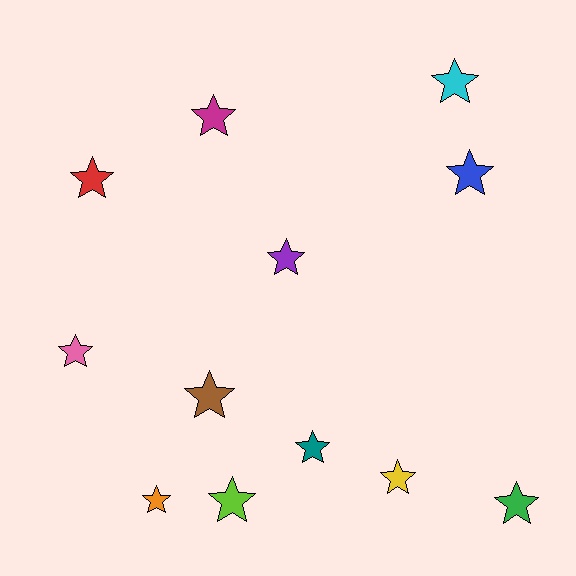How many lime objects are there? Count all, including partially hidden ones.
There is 1 lime object.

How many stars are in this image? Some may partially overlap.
There are 12 stars.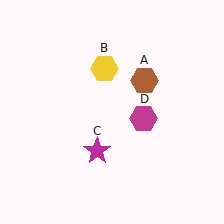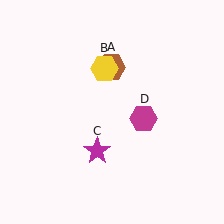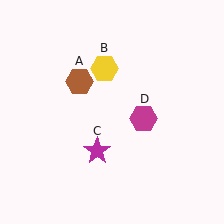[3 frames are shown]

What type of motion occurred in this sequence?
The brown hexagon (object A) rotated counterclockwise around the center of the scene.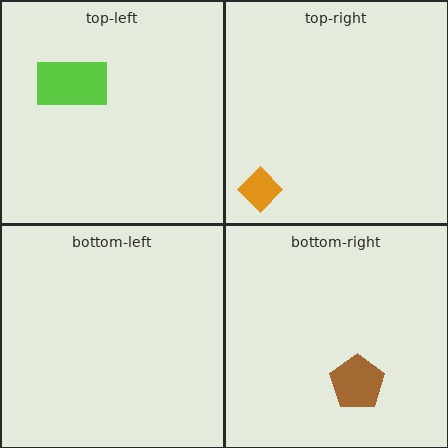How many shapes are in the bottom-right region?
1.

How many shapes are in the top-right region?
1.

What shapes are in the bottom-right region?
The brown pentagon.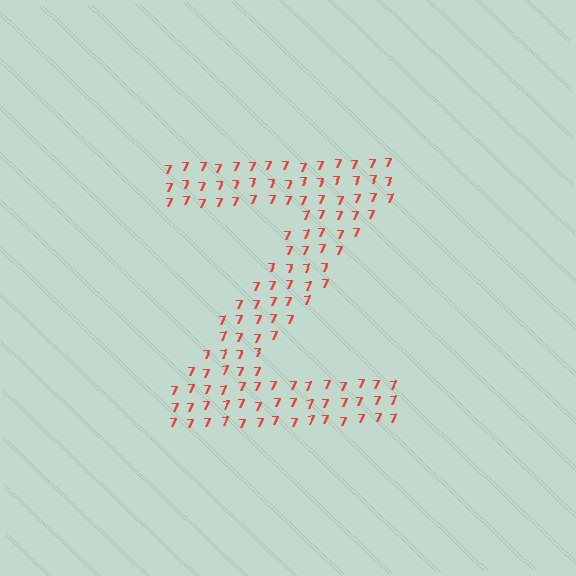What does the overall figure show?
The overall figure shows the letter Z.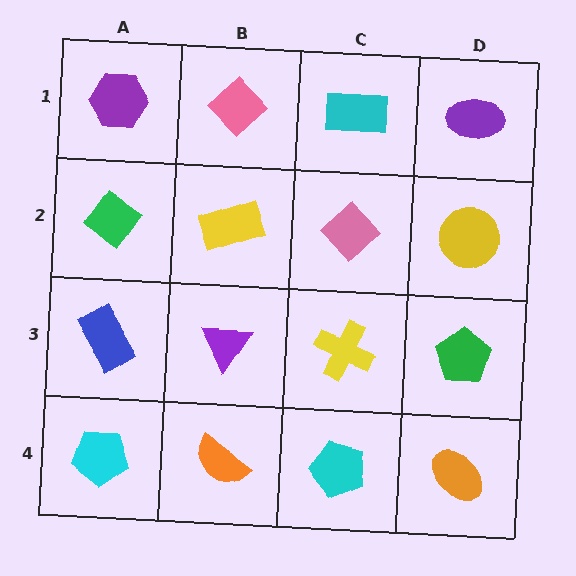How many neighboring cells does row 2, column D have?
3.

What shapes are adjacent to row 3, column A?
A green diamond (row 2, column A), a cyan pentagon (row 4, column A), a purple triangle (row 3, column B).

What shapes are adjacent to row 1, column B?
A yellow rectangle (row 2, column B), a purple hexagon (row 1, column A), a cyan rectangle (row 1, column C).